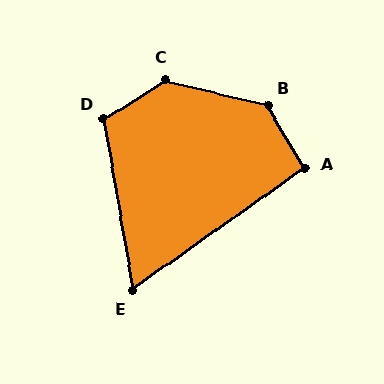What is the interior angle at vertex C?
Approximately 134 degrees (obtuse).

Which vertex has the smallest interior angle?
E, at approximately 65 degrees.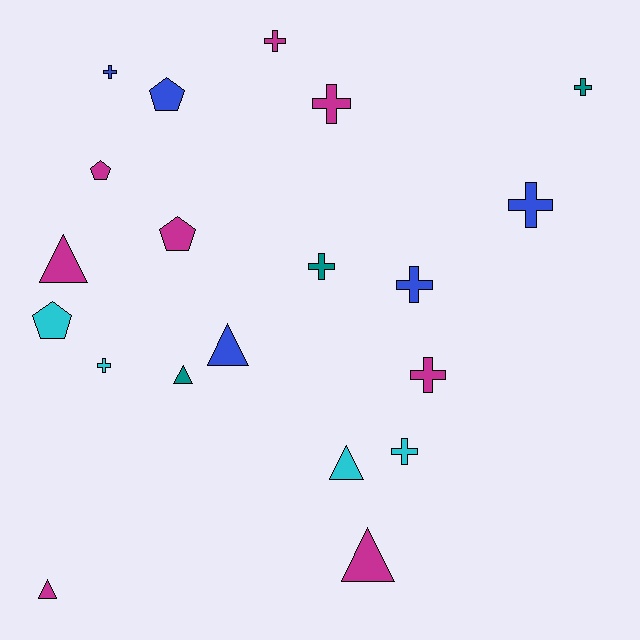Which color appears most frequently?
Magenta, with 8 objects.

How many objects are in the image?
There are 20 objects.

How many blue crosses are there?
There are 3 blue crosses.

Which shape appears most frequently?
Cross, with 10 objects.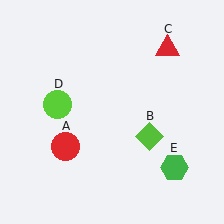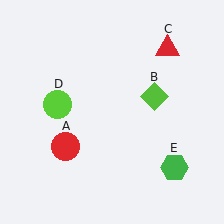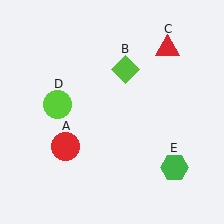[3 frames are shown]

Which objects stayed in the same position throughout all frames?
Red circle (object A) and red triangle (object C) and lime circle (object D) and green hexagon (object E) remained stationary.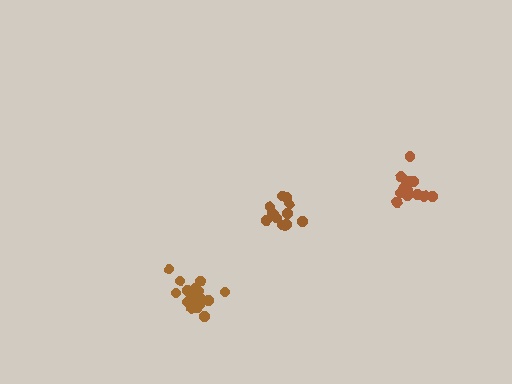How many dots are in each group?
Group 1: 15 dots, Group 2: 13 dots, Group 3: 18 dots (46 total).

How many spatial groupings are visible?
There are 3 spatial groupings.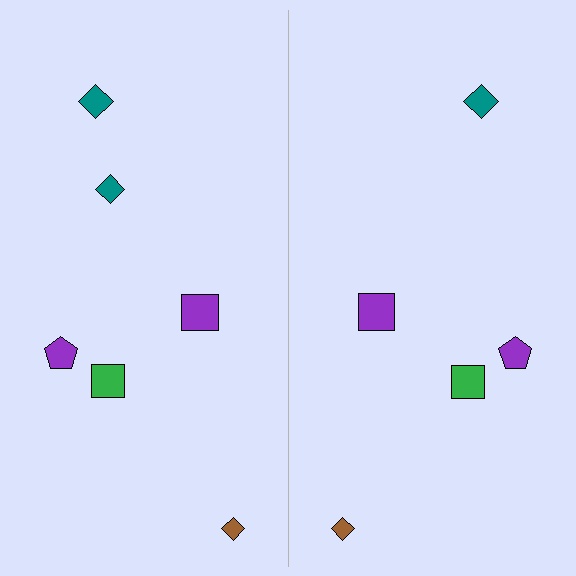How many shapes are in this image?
There are 11 shapes in this image.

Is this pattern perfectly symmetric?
No, the pattern is not perfectly symmetric. A teal diamond is missing from the right side.